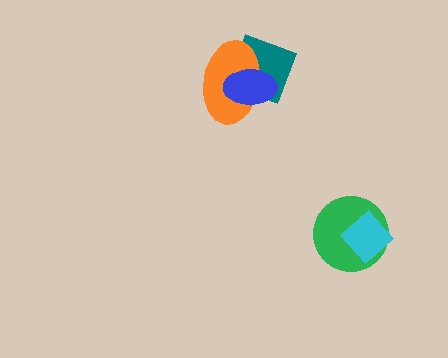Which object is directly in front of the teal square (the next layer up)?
The orange ellipse is directly in front of the teal square.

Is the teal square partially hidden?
Yes, it is partially covered by another shape.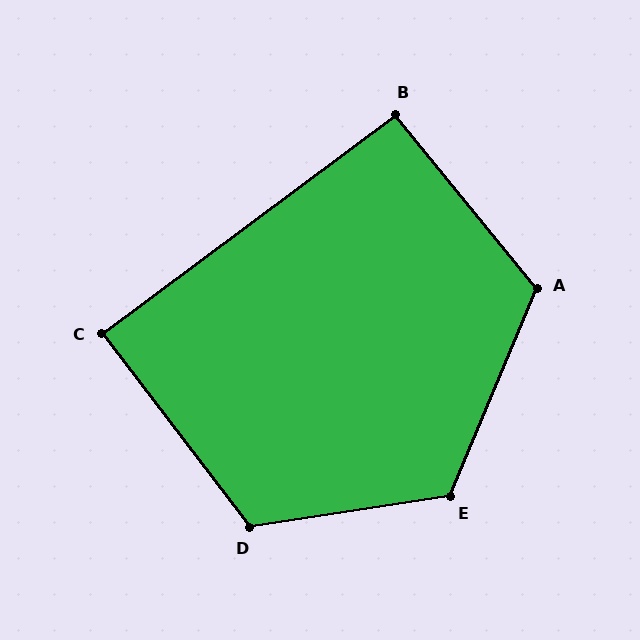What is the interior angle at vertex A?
Approximately 118 degrees (obtuse).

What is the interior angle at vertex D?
Approximately 118 degrees (obtuse).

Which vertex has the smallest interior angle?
C, at approximately 89 degrees.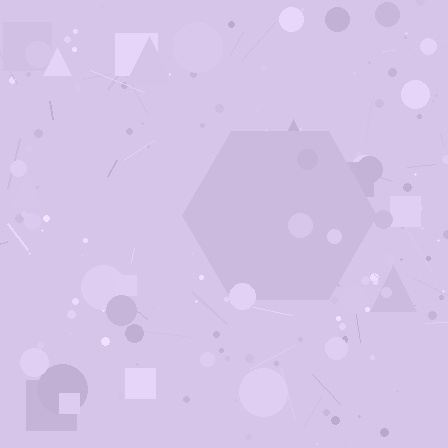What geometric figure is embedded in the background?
A hexagon is embedded in the background.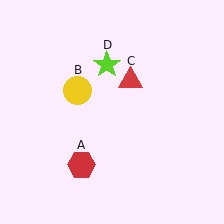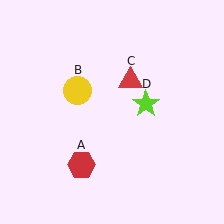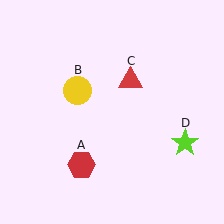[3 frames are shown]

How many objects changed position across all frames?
1 object changed position: lime star (object D).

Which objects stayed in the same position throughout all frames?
Red hexagon (object A) and yellow circle (object B) and red triangle (object C) remained stationary.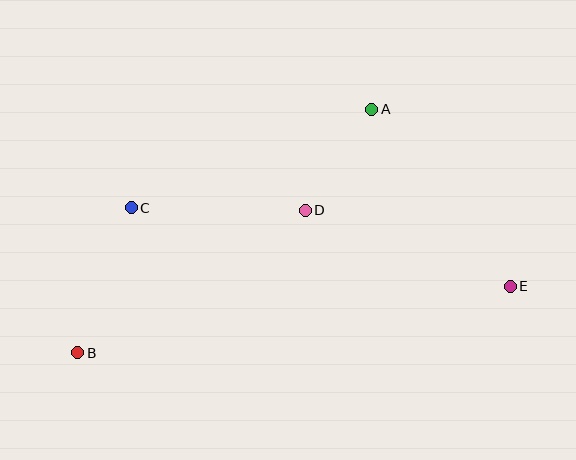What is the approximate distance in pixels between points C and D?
The distance between C and D is approximately 174 pixels.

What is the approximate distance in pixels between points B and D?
The distance between B and D is approximately 268 pixels.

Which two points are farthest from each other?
Points B and E are farthest from each other.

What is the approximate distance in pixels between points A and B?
The distance between A and B is approximately 381 pixels.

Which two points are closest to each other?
Points A and D are closest to each other.